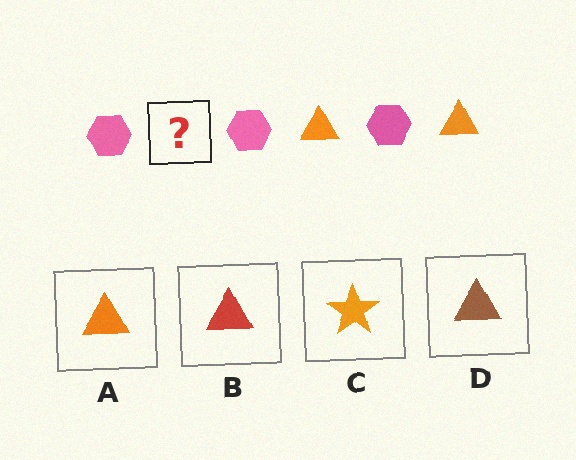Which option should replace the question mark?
Option A.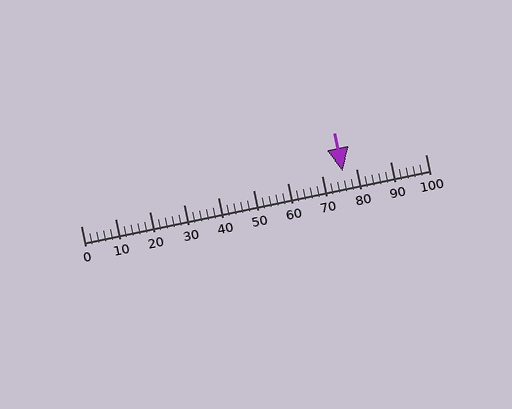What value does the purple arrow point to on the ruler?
The purple arrow points to approximately 76.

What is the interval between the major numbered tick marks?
The major tick marks are spaced 10 units apart.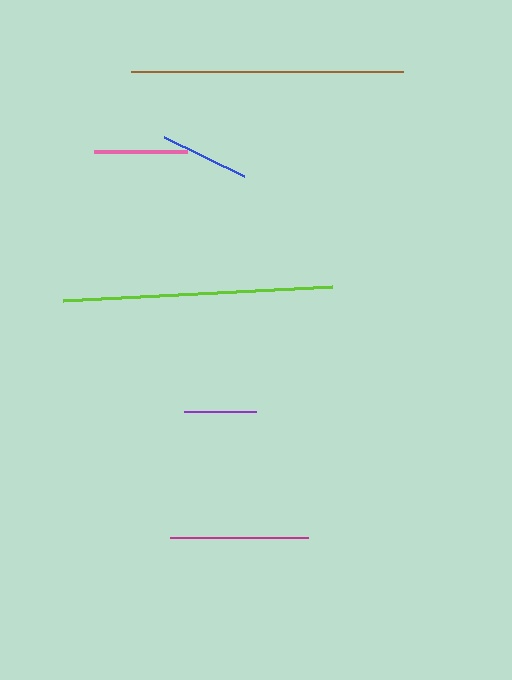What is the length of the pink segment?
The pink segment is approximately 94 pixels long.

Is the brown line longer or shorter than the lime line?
The brown line is longer than the lime line.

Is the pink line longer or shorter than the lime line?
The lime line is longer than the pink line.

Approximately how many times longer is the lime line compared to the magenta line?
The lime line is approximately 1.9 times the length of the magenta line.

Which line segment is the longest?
The brown line is the longest at approximately 272 pixels.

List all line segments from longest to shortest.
From longest to shortest: brown, lime, magenta, pink, blue, purple.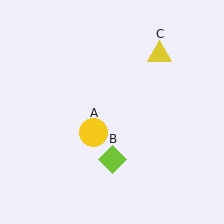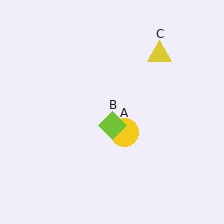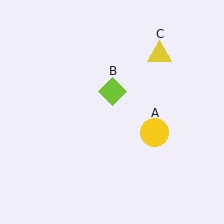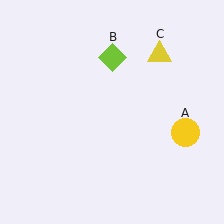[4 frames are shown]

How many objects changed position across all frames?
2 objects changed position: yellow circle (object A), lime diamond (object B).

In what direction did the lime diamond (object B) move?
The lime diamond (object B) moved up.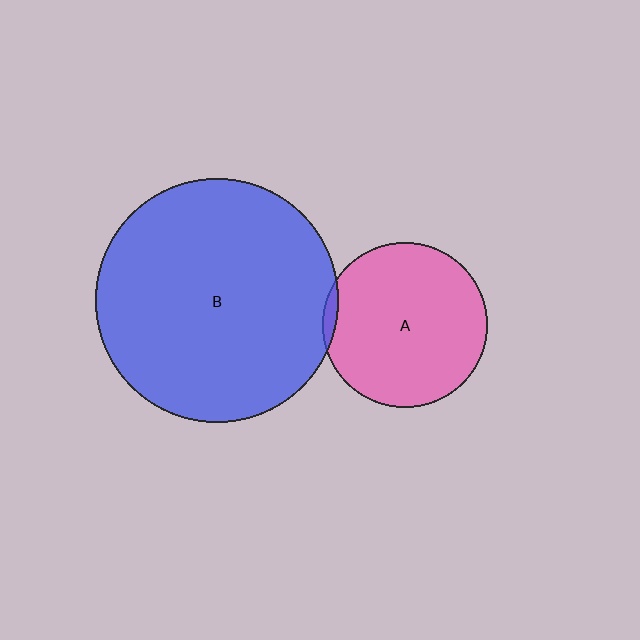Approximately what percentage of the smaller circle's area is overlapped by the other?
Approximately 5%.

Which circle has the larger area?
Circle B (blue).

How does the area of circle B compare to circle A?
Approximately 2.2 times.